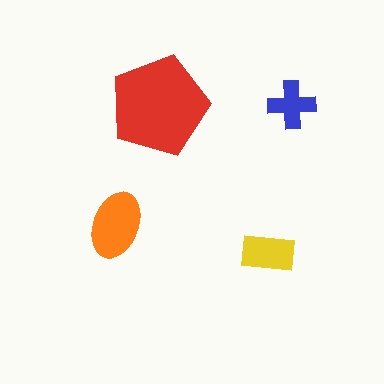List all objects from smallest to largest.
The blue cross, the yellow rectangle, the orange ellipse, the red pentagon.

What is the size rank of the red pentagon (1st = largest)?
1st.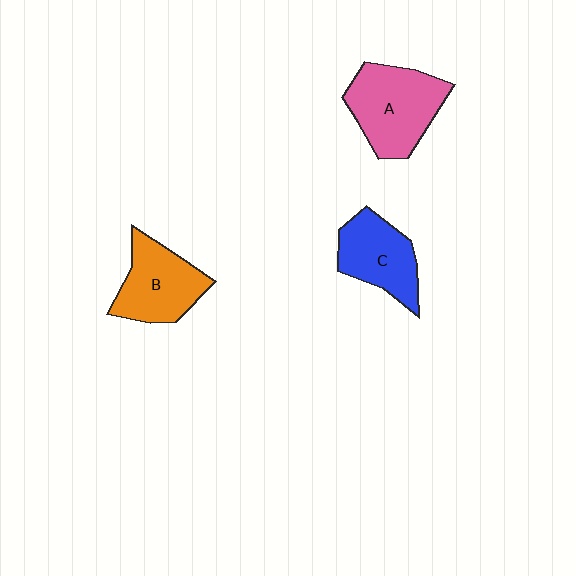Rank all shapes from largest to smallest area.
From largest to smallest: A (pink), B (orange), C (blue).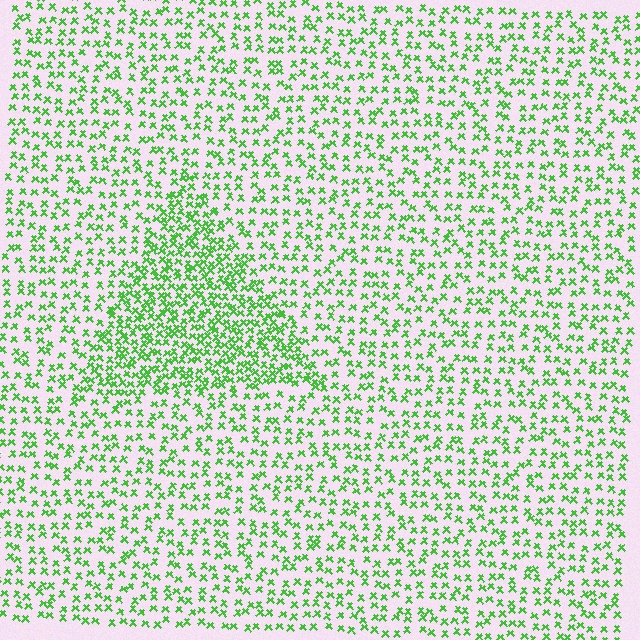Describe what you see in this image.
The image contains small green elements arranged at two different densities. A triangle-shaped region is visible where the elements are more densely packed than the surrounding area.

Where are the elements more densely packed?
The elements are more densely packed inside the triangle boundary.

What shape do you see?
I see a triangle.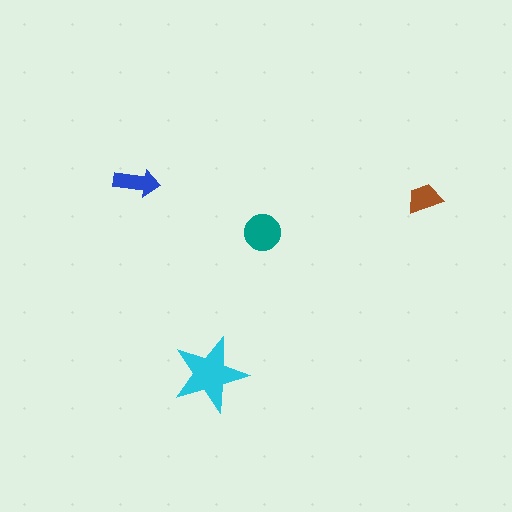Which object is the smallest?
The brown trapezoid.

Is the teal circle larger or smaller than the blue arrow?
Larger.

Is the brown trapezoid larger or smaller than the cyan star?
Smaller.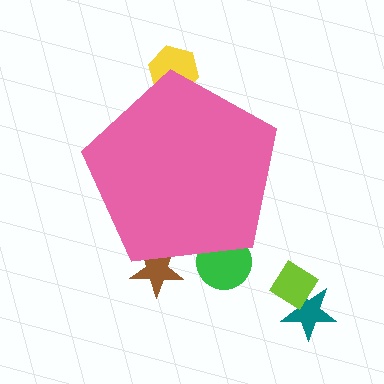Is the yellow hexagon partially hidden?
Yes, the yellow hexagon is partially hidden behind the pink pentagon.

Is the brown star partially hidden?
Yes, the brown star is partially hidden behind the pink pentagon.